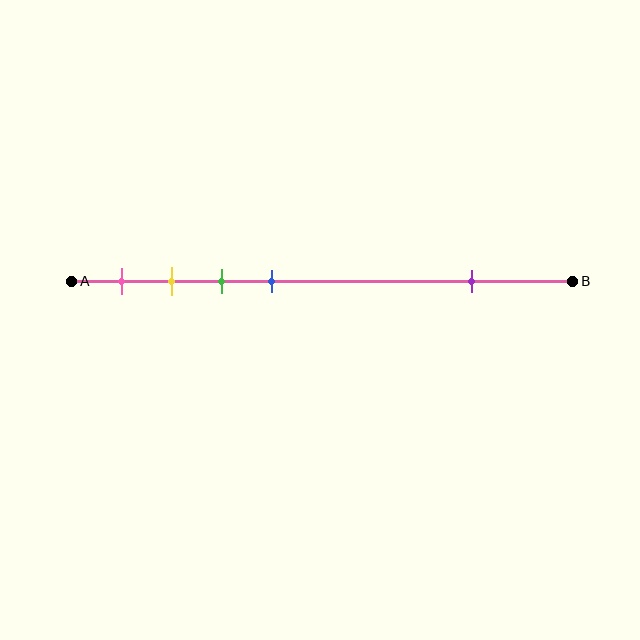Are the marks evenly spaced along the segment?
No, the marks are not evenly spaced.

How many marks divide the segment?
There are 5 marks dividing the segment.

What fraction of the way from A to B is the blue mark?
The blue mark is approximately 40% (0.4) of the way from A to B.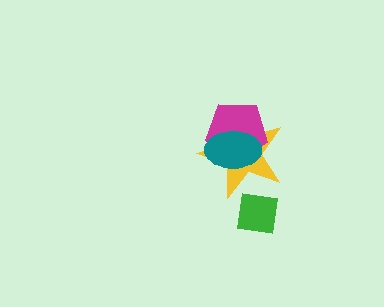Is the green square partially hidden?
Yes, it is partially covered by another shape.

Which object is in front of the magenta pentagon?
The teal ellipse is in front of the magenta pentagon.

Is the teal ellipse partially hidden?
No, no other shape covers it.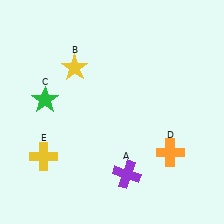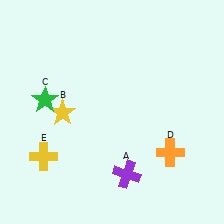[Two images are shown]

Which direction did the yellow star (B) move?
The yellow star (B) moved down.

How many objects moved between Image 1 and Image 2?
1 object moved between the two images.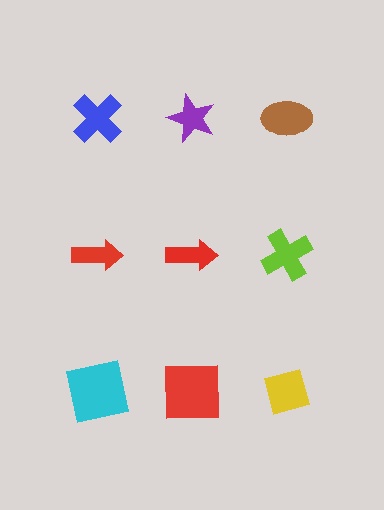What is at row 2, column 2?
A red arrow.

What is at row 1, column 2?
A purple star.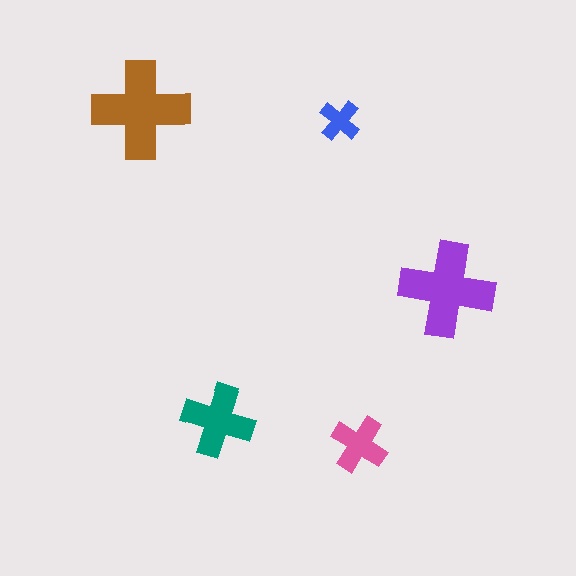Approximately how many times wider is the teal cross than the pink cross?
About 1.5 times wider.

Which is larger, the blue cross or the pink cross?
The pink one.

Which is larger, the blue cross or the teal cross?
The teal one.